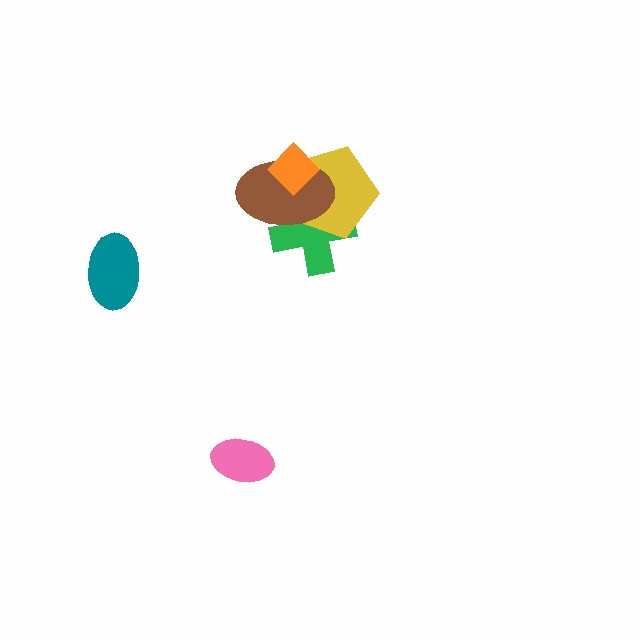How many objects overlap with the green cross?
2 objects overlap with the green cross.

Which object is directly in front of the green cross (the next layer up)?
The yellow pentagon is directly in front of the green cross.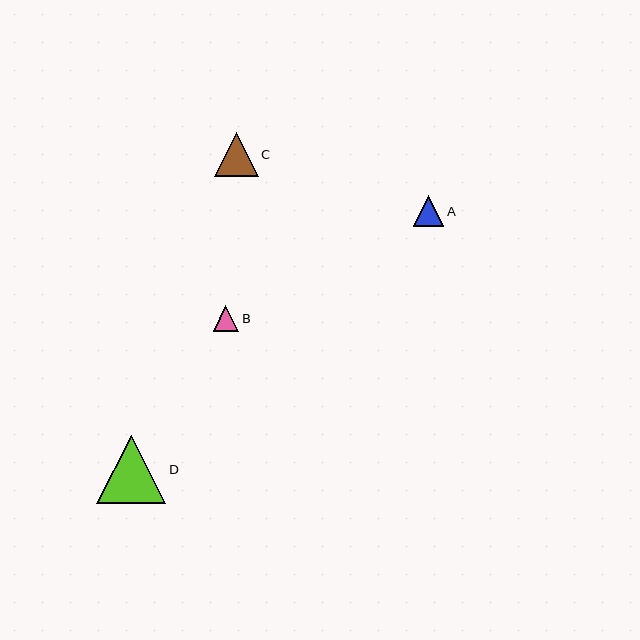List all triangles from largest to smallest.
From largest to smallest: D, C, A, B.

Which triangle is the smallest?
Triangle B is the smallest with a size of approximately 26 pixels.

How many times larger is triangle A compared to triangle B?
Triangle A is approximately 1.2 times the size of triangle B.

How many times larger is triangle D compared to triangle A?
Triangle D is approximately 2.3 times the size of triangle A.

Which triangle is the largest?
Triangle D is the largest with a size of approximately 69 pixels.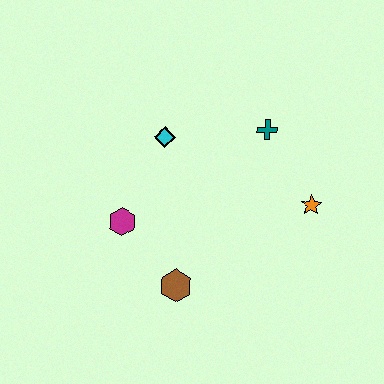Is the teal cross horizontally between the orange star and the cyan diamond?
Yes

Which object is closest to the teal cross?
The orange star is closest to the teal cross.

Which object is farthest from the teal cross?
The brown hexagon is farthest from the teal cross.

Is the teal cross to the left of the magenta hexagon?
No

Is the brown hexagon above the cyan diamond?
No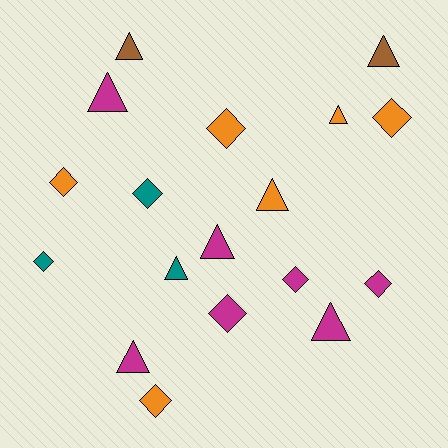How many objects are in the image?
There are 18 objects.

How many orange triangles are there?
There are 2 orange triangles.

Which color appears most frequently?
Magenta, with 7 objects.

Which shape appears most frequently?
Triangle, with 9 objects.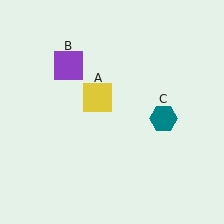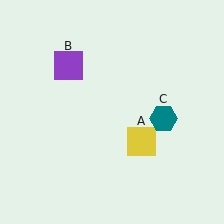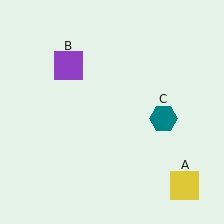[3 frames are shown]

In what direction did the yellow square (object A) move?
The yellow square (object A) moved down and to the right.